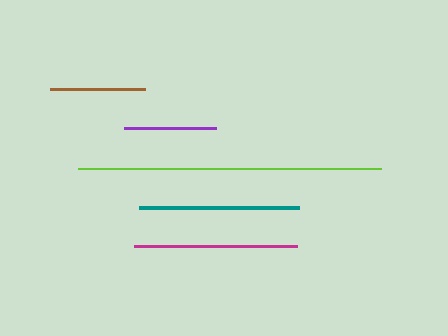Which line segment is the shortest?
The purple line is the shortest at approximately 91 pixels.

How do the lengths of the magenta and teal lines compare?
The magenta and teal lines are approximately the same length.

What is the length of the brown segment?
The brown segment is approximately 95 pixels long.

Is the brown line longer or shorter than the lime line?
The lime line is longer than the brown line.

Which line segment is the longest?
The lime line is the longest at approximately 303 pixels.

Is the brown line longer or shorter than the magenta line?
The magenta line is longer than the brown line.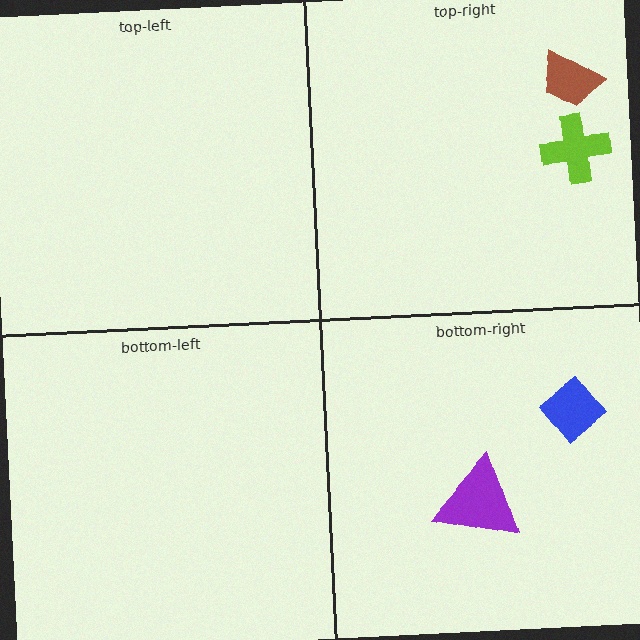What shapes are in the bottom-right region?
The blue diamond, the purple triangle.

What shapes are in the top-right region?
The brown trapezoid, the lime cross.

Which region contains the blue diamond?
The bottom-right region.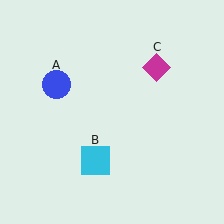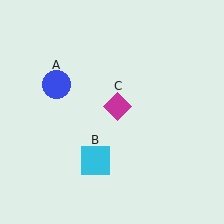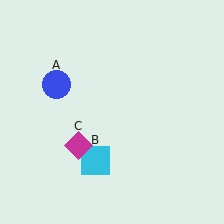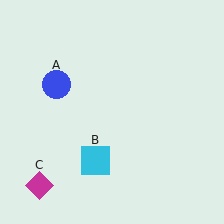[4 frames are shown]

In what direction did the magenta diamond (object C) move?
The magenta diamond (object C) moved down and to the left.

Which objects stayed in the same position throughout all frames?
Blue circle (object A) and cyan square (object B) remained stationary.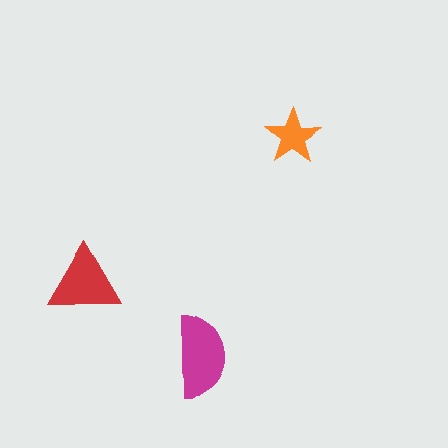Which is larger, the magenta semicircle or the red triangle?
The magenta semicircle.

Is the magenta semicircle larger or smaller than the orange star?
Larger.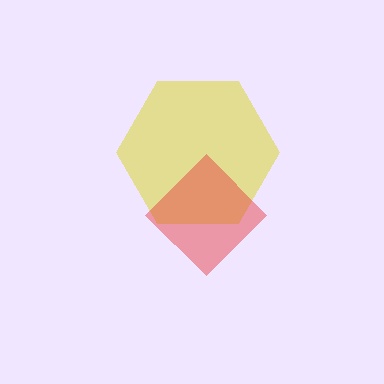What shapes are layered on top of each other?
The layered shapes are: a yellow hexagon, a red diamond.